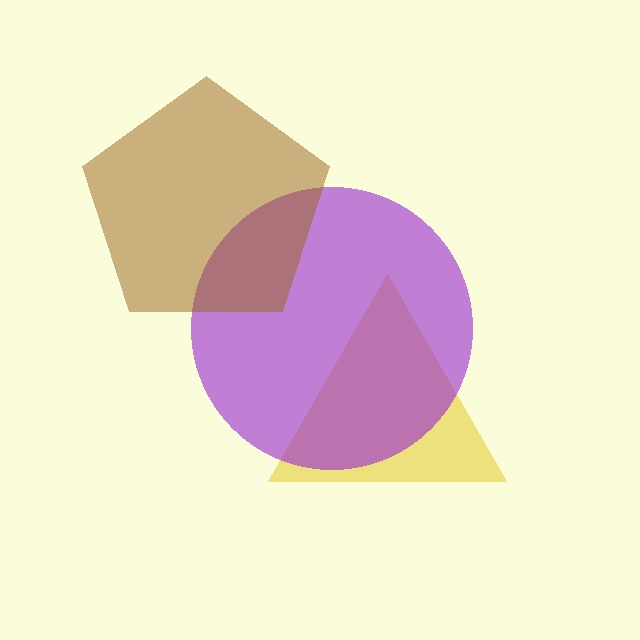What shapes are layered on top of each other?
The layered shapes are: a yellow triangle, a purple circle, a brown pentagon.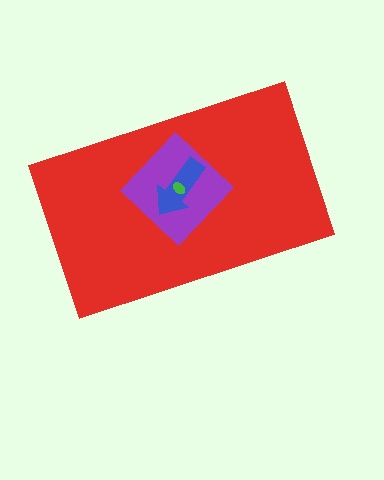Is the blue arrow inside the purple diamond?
Yes.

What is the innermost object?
The green ellipse.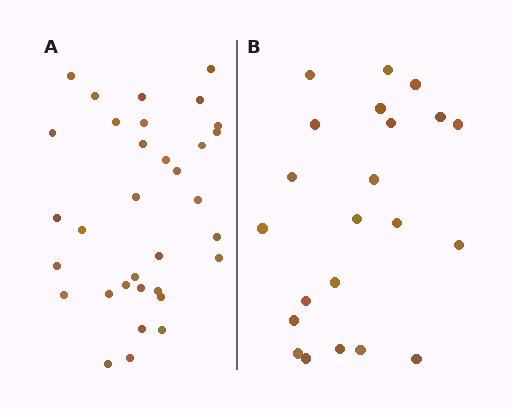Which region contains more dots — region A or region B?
Region A (the left region) has more dots.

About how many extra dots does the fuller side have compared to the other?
Region A has roughly 12 or so more dots than region B.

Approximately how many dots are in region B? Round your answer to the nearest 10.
About 20 dots. (The exact count is 22, which rounds to 20.)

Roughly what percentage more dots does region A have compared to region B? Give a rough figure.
About 50% more.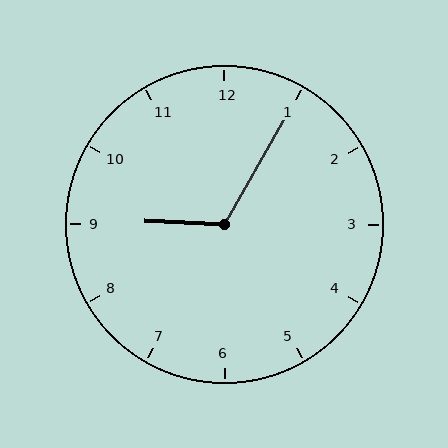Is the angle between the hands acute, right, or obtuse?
It is obtuse.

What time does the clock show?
9:05.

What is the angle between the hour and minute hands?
Approximately 118 degrees.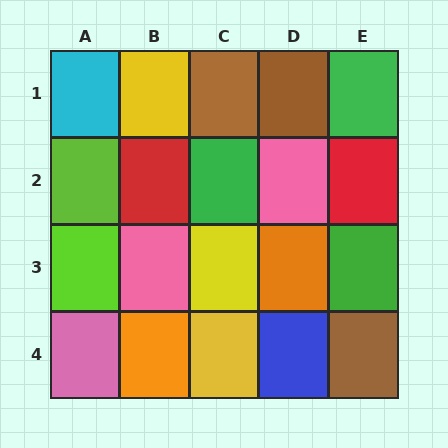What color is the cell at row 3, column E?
Green.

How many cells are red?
2 cells are red.